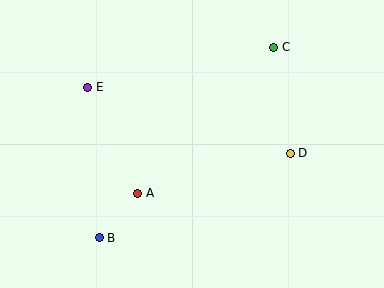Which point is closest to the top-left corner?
Point E is closest to the top-left corner.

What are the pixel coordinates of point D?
Point D is at (290, 153).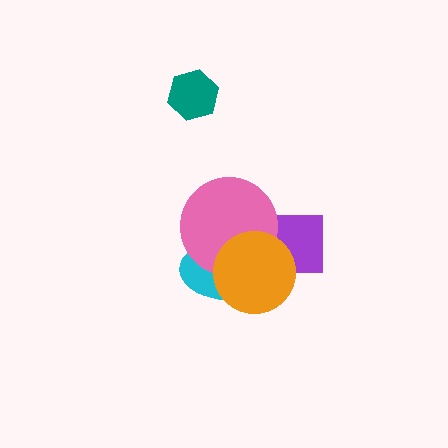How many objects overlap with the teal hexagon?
0 objects overlap with the teal hexagon.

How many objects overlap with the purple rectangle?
3 objects overlap with the purple rectangle.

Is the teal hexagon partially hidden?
No, no other shape covers it.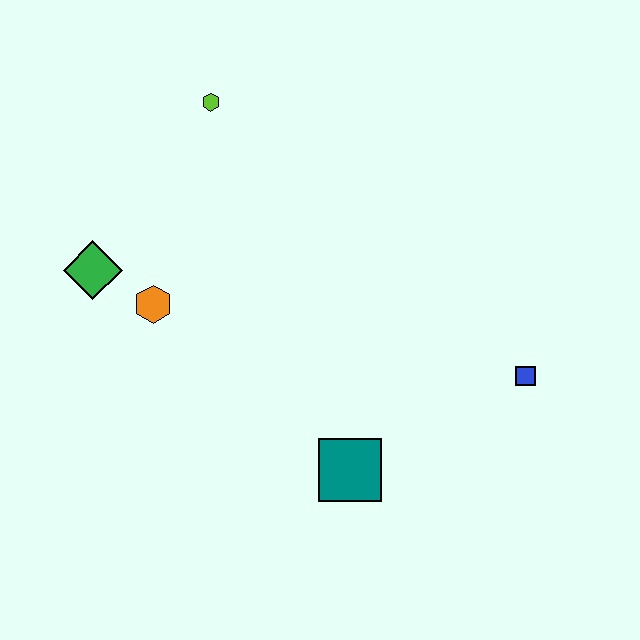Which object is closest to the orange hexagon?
The green diamond is closest to the orange hexagon.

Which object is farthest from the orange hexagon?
The blue square is farthest from the orange hexagon.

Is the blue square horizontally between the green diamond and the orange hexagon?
No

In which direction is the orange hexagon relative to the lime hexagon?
The orange hexagon is below the lime hexagon.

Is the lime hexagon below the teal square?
No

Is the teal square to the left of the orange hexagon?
No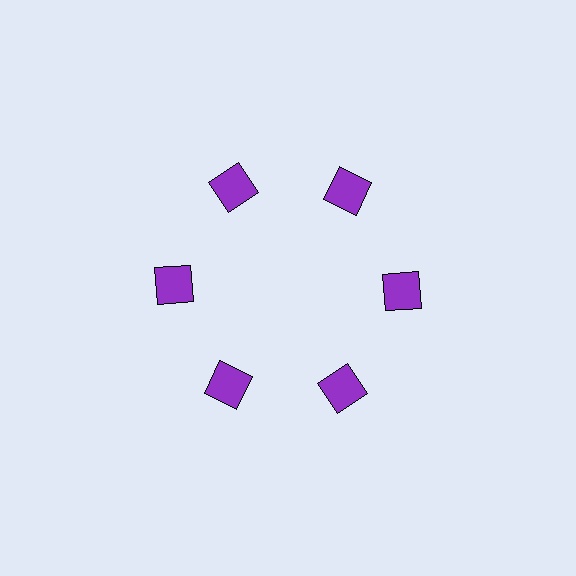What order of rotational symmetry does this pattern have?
This pattern has 6-fold rotational symmetry.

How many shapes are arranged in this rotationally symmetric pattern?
There are 6 shapes, arranged in 6 groups of 1.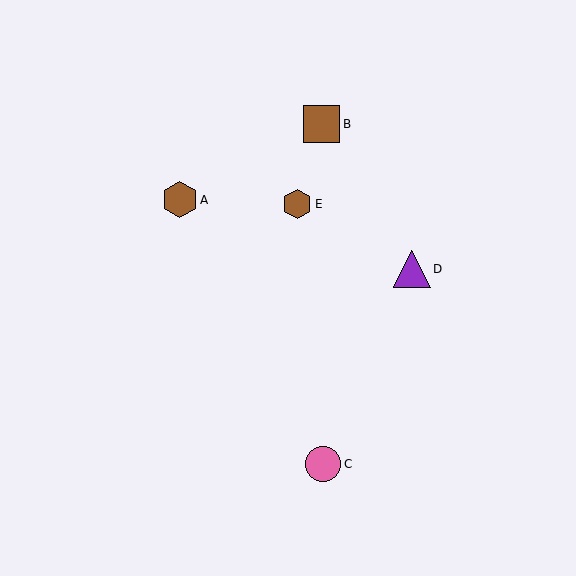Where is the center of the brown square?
The center of the brown square is at (322, 124).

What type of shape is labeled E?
Shape E is a brown hexagon.